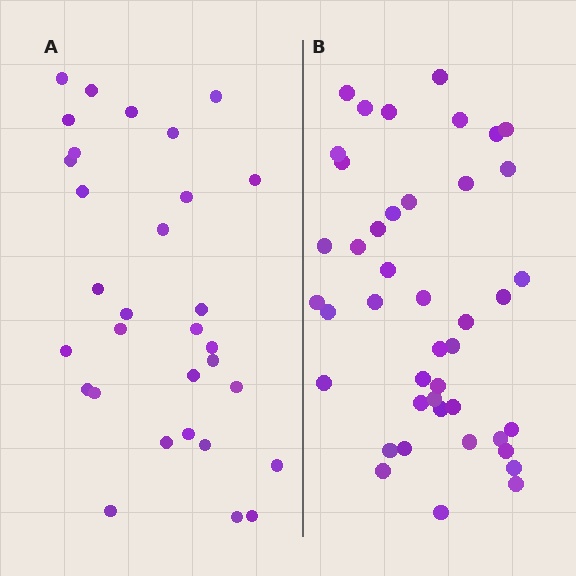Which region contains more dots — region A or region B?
Region B (the right region) has more dots.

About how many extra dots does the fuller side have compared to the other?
Region B has roughly 12 or so more dots than region A.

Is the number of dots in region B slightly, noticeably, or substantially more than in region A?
Region B has noticeably more, but not dramatically so. The ratio is roughly 1.4 to 1.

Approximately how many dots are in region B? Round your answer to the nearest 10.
About 40 dots. (The exact count is 43, which rounds to 40.)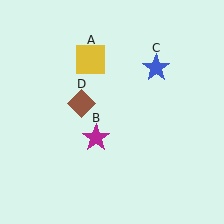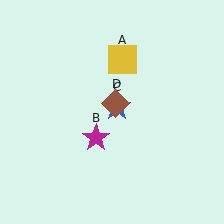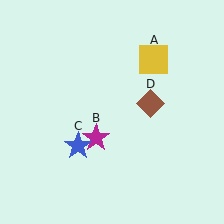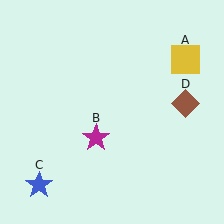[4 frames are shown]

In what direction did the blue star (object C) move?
The blue star (object C) moved down and to the left.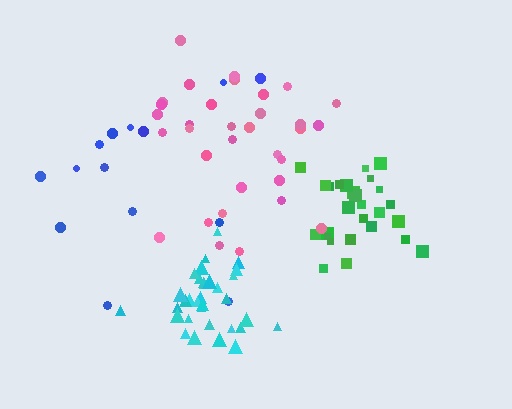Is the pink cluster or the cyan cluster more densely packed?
Cyan.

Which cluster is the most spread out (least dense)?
Blue.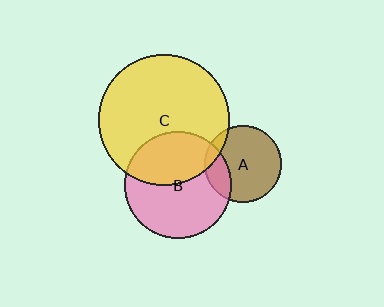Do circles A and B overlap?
Yes.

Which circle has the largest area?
Circle C (yellow).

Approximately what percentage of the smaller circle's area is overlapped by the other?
Approximately 20%.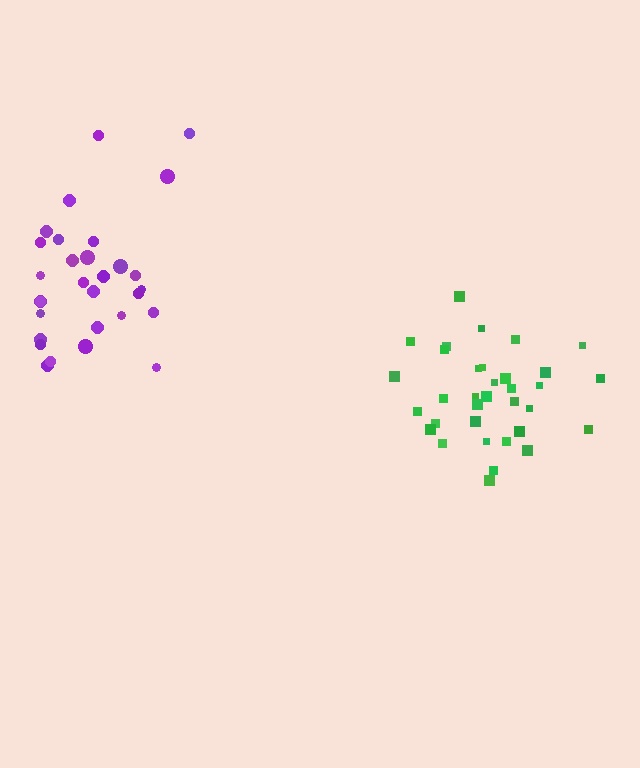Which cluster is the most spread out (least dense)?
Purple.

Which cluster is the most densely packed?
Green.